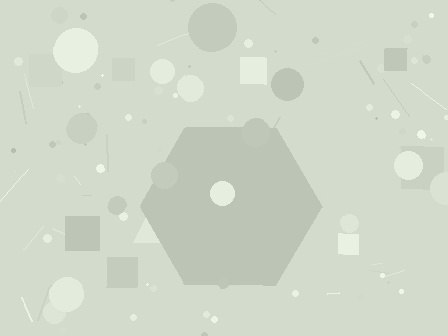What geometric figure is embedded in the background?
A hexagon is embedded in the background.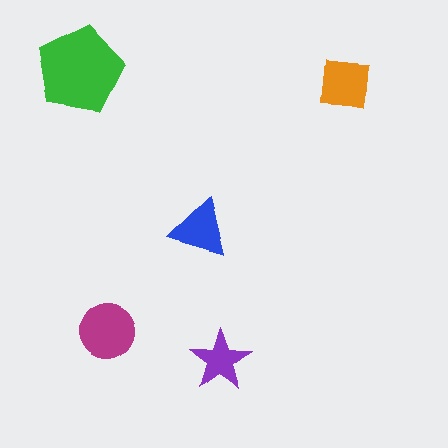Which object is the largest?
The green pentagon.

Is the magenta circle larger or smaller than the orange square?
Larger.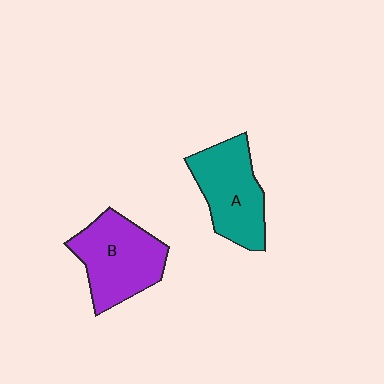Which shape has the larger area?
Shape B (purple).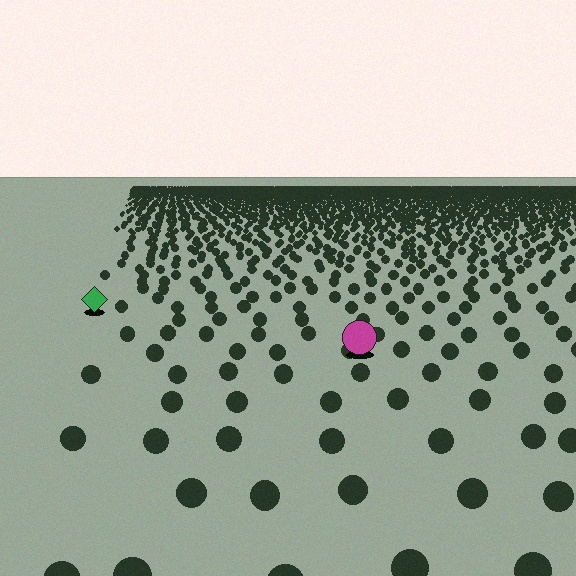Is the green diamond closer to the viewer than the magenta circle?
No. The magenta circle is closer — you can tell from the texture gradient: the ground texture is coarser near it.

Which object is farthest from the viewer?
The green diamond is farthest from the viewer. It appears smaller and the ground texture around it is denser.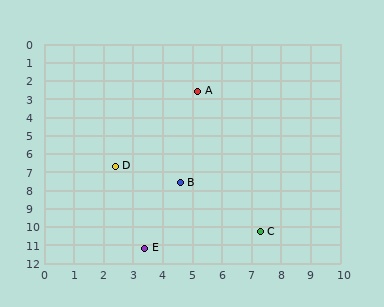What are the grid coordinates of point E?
Point E is at approximately (3.4, 11.2).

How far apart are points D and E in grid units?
Points D and E are about 4.6 grid units apart.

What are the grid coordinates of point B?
Point B is at approximately (4.6, 7.6).